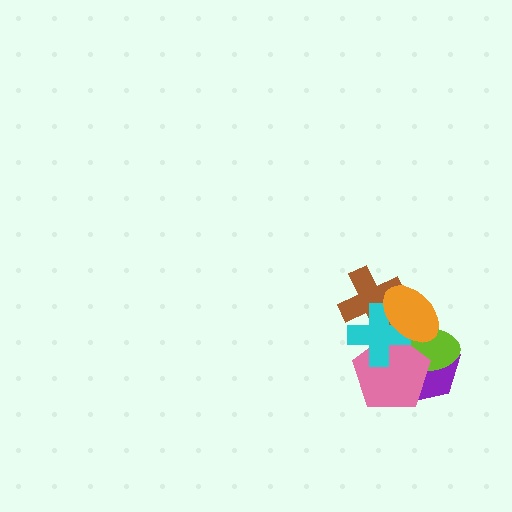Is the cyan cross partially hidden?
Yes, it is partially covered by another shape.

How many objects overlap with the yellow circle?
6 objects overlap with the yellow circle.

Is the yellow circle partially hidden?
Yes, it is partially covered by another shape.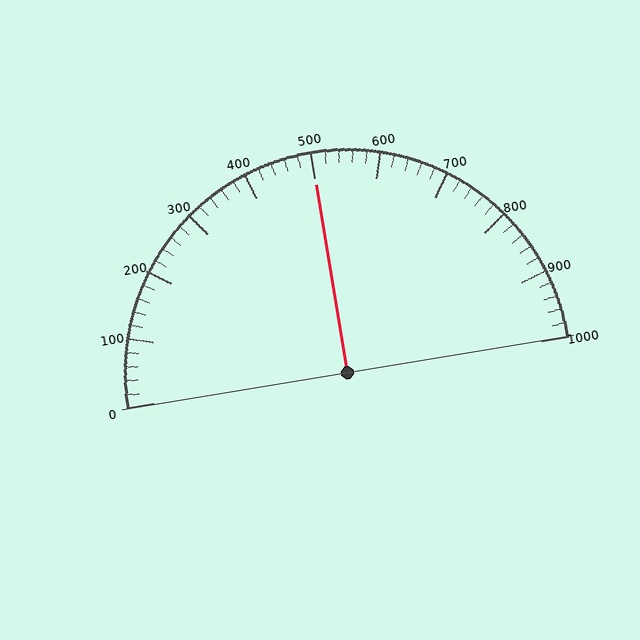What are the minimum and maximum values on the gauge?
The gauge ranges from 0 to 1000.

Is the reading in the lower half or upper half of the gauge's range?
The reading is in the upper half of the range (0 to 1000).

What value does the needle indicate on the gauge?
The needle indicates approximately 500.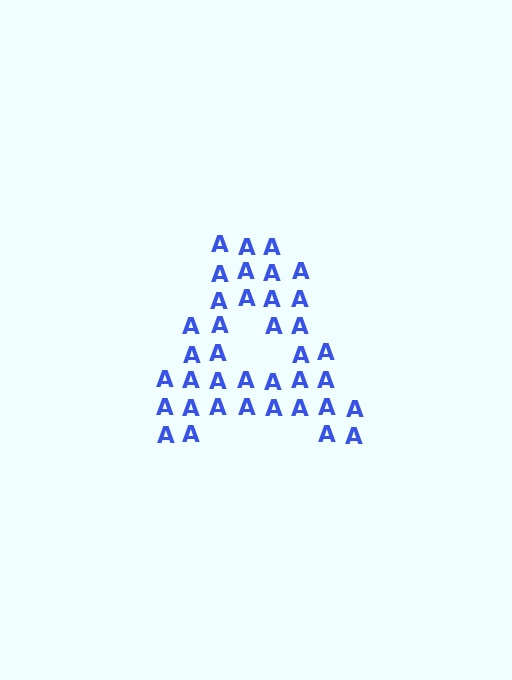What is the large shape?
The large shape is the letter A.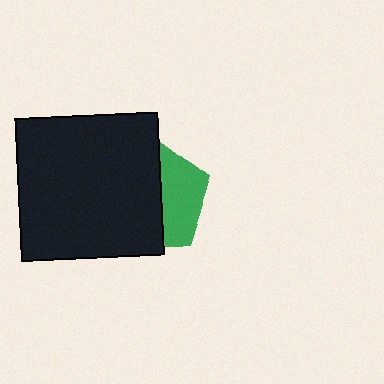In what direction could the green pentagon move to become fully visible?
The green pentagon could move right. That would shift it out from behind the black square entirely.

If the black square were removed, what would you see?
You would see the complete green pentagon.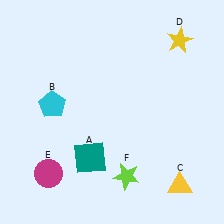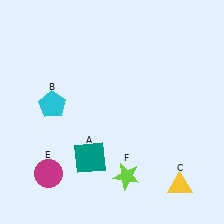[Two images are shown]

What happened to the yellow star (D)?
The yellow star (D) was removed in Image 2. It was in the top-right area of Image 1.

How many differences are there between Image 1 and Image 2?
There is 1 difference between the two images.